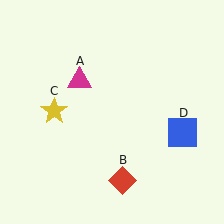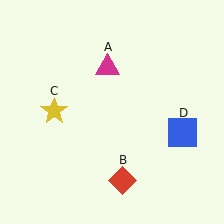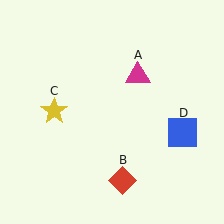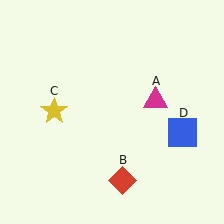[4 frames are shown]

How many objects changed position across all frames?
1 object changed position: magenta triangle (object A).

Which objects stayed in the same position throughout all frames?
Red diamond (object B) and yellow star (object C) and blue square (object D) remained stationary.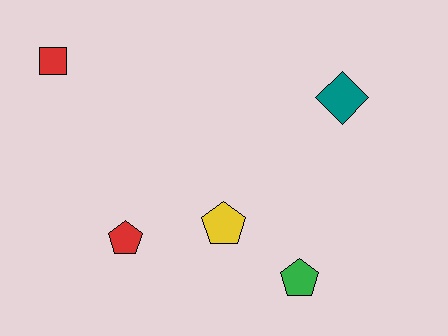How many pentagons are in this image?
There are 3 pentagons.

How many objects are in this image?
There are 5 objects.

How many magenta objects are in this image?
There are no magenta objects.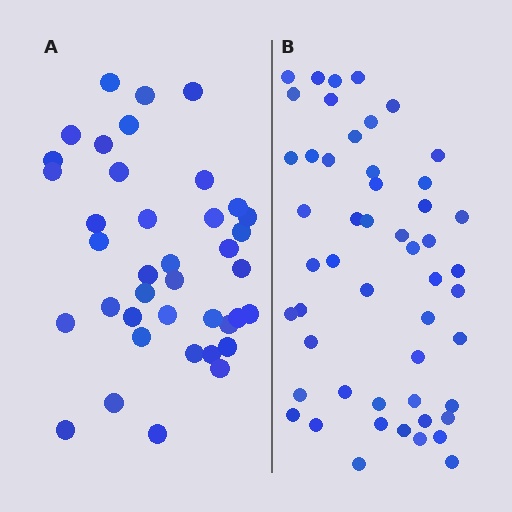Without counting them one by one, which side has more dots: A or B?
Region B (the right region) has more dots.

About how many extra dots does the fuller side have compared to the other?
Region B has roughly 12 or so more dots than region A.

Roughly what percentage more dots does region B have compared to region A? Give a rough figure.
About 30% more.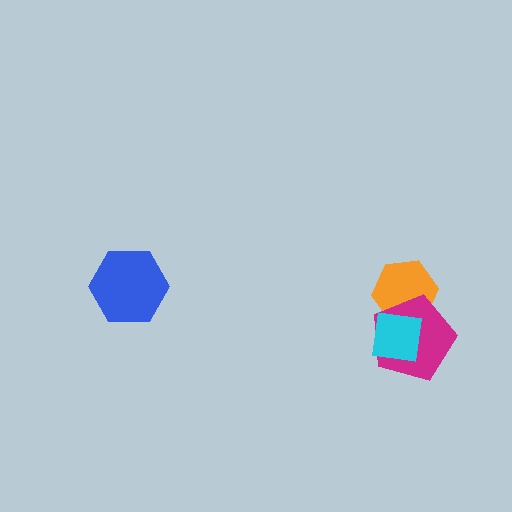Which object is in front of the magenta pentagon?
The cyan square is in front of the magenta pentagon.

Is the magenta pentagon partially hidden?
Yes, it is partially covered by another shape.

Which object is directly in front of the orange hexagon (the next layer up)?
The magenta pentagon is directly in front of the orange hexagon.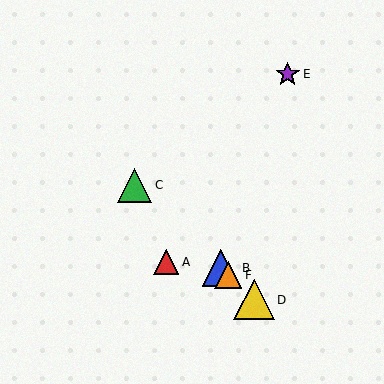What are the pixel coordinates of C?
Object C is at (134, 185).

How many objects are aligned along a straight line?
4 objects (B, C, D, F) are aligned along a straight line.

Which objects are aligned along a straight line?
Objects B, C, D, F are aligned along a straight line.